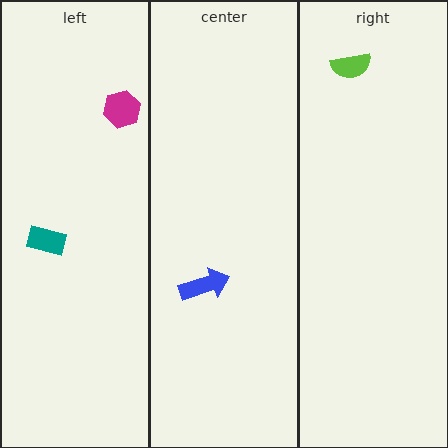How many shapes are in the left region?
2.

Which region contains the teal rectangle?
The left region.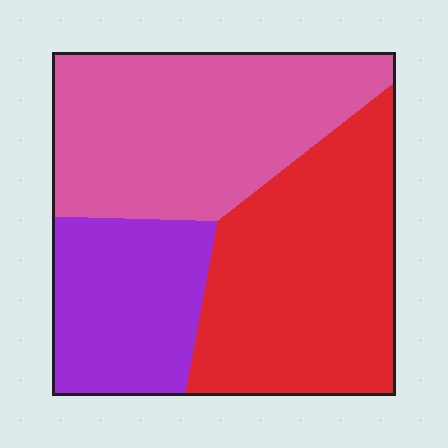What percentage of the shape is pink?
Pink covers 38% of the shape.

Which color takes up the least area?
Purple, at roughly 20%.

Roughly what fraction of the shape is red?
Red covers 39% of the shape.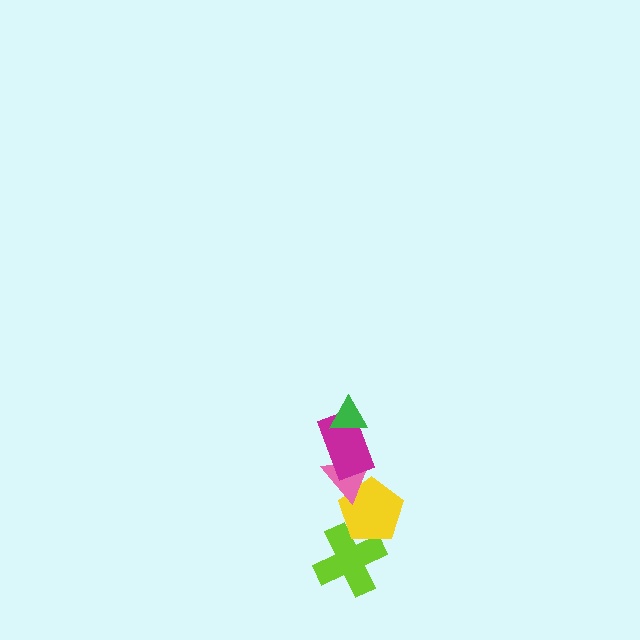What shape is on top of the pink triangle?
The magenta rectangle is on top of the pink triangle.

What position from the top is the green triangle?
The green triangle is 1st from the top.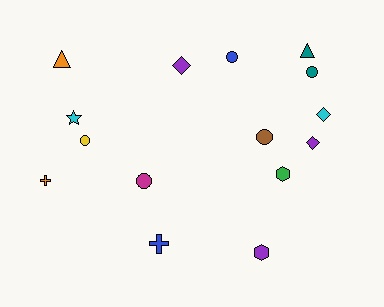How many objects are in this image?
There are 15 objects.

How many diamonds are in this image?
There are 3 diamonds.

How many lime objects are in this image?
There are no lime objects.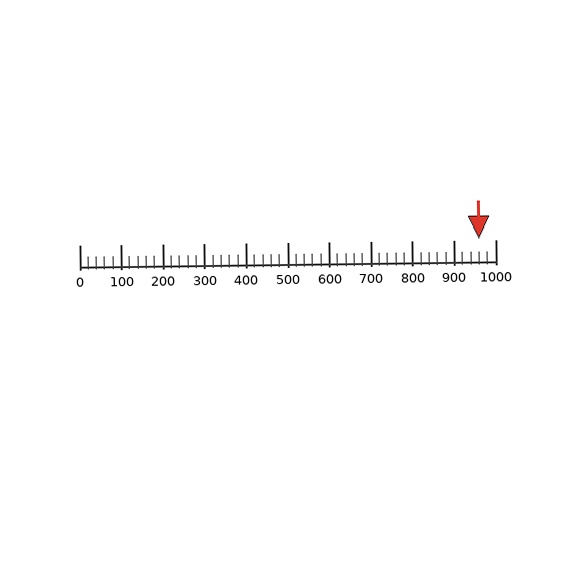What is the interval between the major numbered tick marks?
The major tick marks are spaced 100 units apart.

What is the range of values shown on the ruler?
The ruler shows values from 0 to 1000.